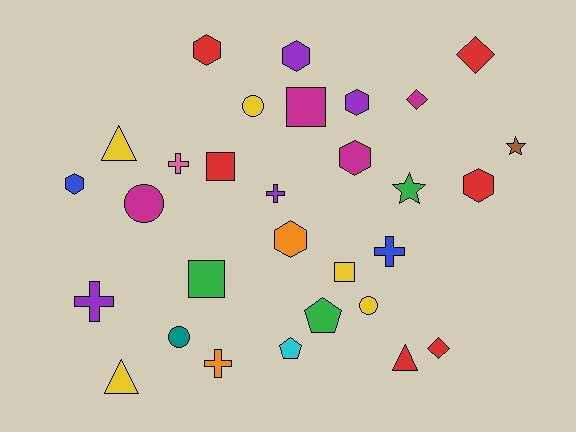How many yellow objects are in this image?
There are 5 yellow objects.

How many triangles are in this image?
There are 3 triangles.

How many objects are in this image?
There are 30 objects.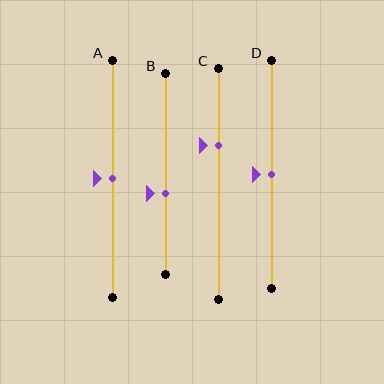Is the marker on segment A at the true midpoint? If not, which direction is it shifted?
Yes, the marker on segment A is at the true midpoint.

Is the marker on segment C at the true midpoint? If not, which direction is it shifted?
No, the marker on segment C is shifted upward by about 16% of the segment length.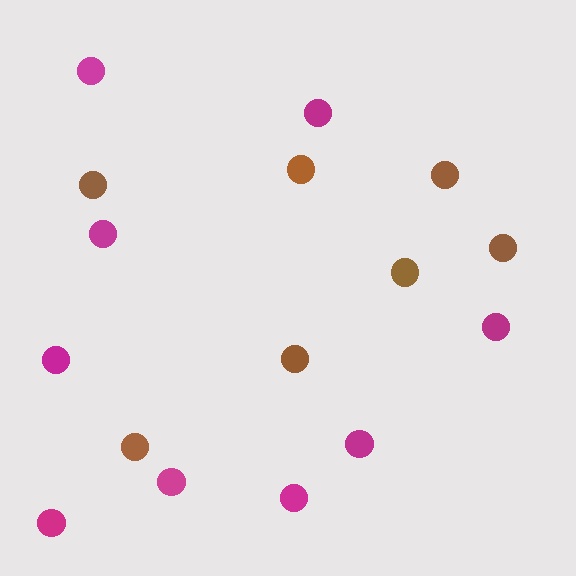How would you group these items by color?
There are 2 groups: one group of brown circles (7) and one group of magenta circles (9).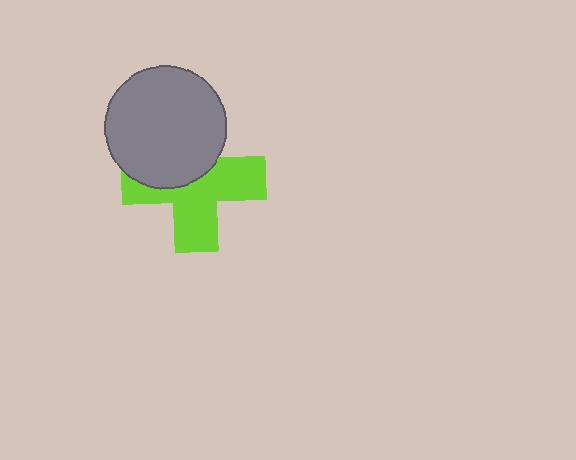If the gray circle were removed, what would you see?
You would see the complete lime cross.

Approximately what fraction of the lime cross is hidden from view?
Roughly 41% of the lime cross is hidden behind the gray circle.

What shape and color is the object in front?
The object in front is a gray circle.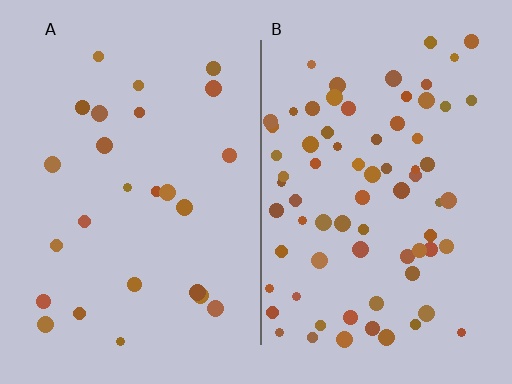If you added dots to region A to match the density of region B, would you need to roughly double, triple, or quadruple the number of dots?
Approximately triple.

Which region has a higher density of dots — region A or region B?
B (the right).